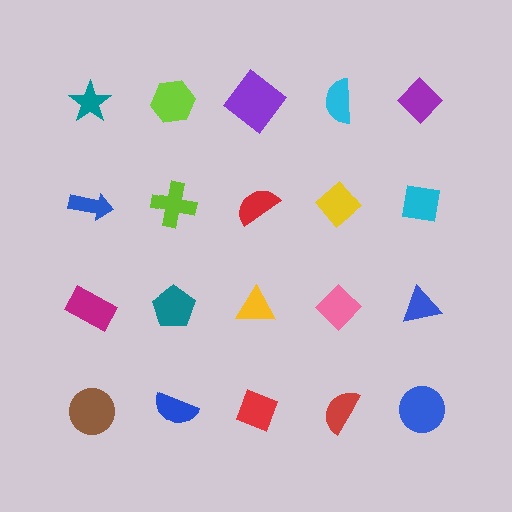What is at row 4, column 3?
A red diamond.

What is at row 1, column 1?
A teal star.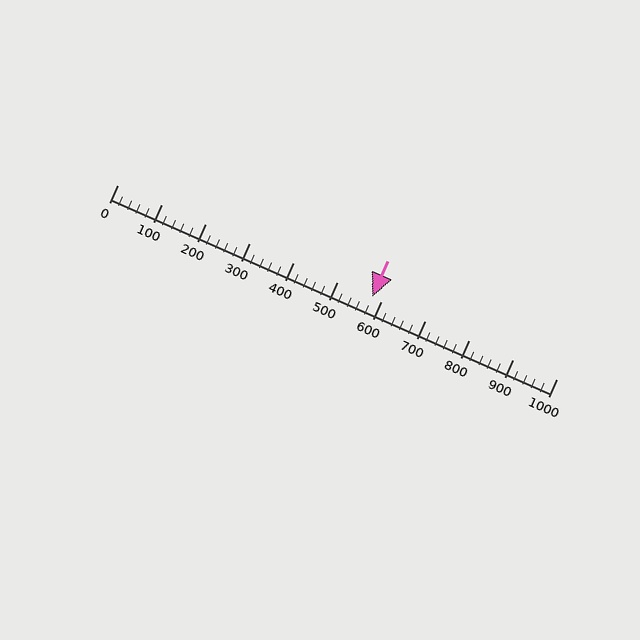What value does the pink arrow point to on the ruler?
The pink arrow points to approximately 580.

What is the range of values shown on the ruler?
The ruler shows values from 0 to 1000.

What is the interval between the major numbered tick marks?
The major tick marks are spaced 100 units apart.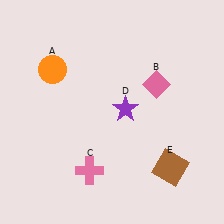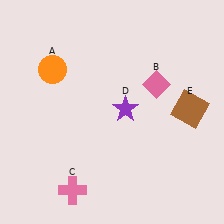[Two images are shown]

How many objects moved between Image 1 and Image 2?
2 objects moved between the two images.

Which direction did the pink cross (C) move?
The pink cross (C) moved down.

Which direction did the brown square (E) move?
The brown square (E) moved up.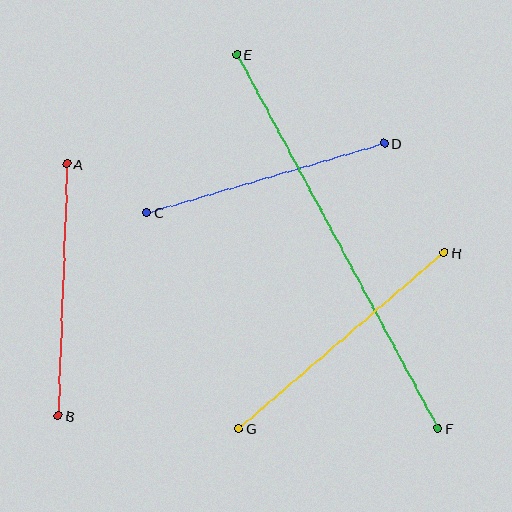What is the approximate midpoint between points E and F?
The midpoint is at approximately (337, 241) pixels.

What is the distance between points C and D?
The distance is approximately 247 pixels.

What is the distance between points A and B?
The distance is approximately 252 pixels.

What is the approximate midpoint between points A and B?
The midpoint is at approximately (62, 290) pixels.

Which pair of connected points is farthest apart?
Points E and F are farthest apart.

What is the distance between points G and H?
The distance is approximately 270 pixels.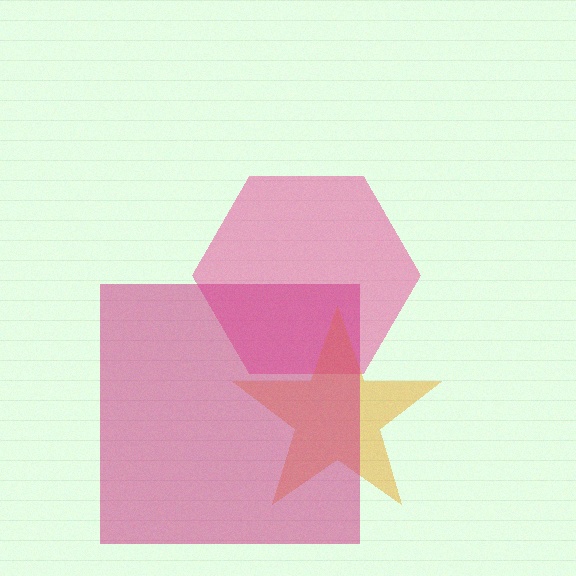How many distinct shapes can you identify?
There are 3 distinct shapes: a pink hexagon, an orange star, a magenta square.